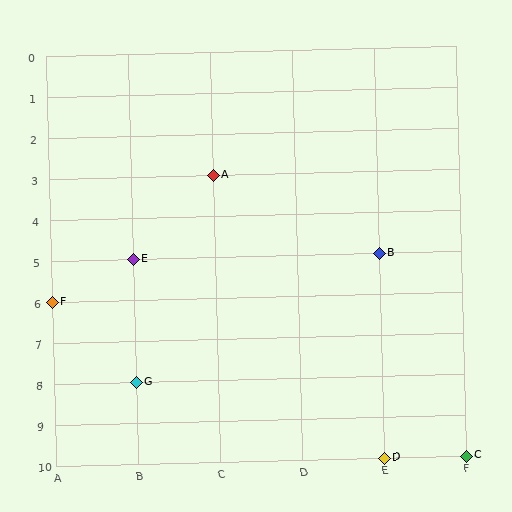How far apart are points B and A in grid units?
Points B and A are 2 columns and 2 rows apart (about 2.8 grid units diagonally).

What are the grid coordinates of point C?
Point C is at grid coordinates (F, 10).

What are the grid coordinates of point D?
Point D is at grid coordinates (E, 10).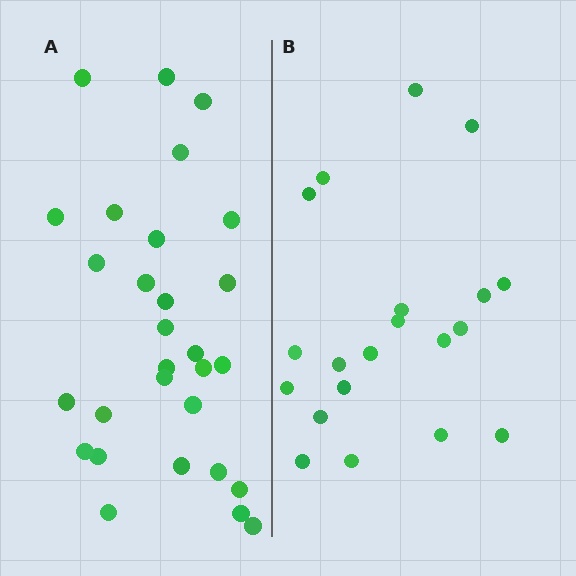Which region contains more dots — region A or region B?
Region A (the left region) has more dots.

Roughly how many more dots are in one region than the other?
Region A has roughly 8 or so more dots than region B.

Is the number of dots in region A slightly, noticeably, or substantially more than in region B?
Region A has substantially more. The ratio is roughly 1.4 to 1.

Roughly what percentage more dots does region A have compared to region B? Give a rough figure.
About 45% more.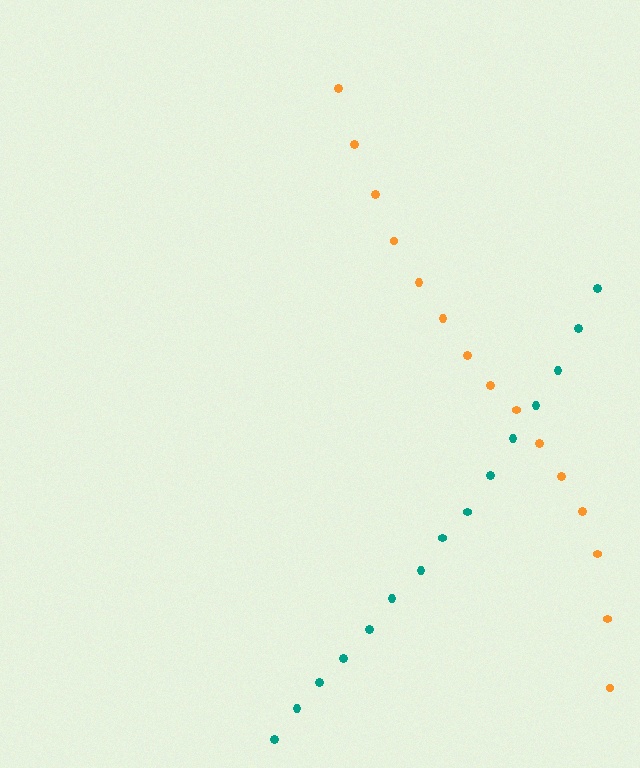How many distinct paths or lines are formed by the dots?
There are 2 distinct paths.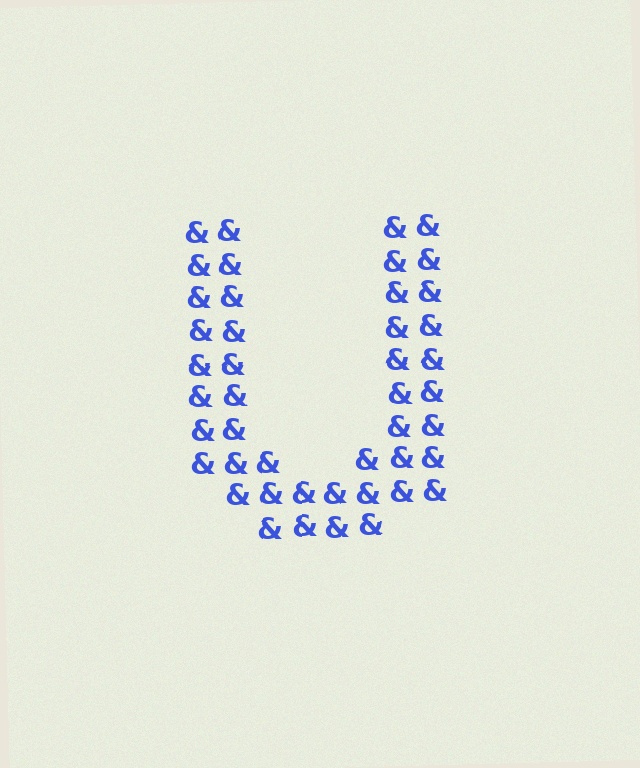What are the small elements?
The small elements are ampersands.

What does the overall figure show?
The overall figure shows the letter U.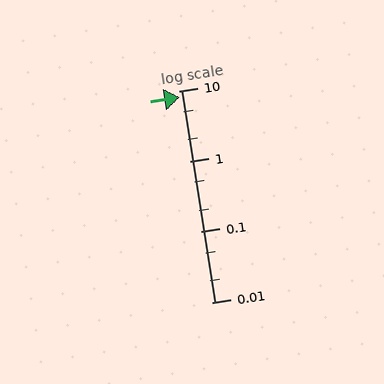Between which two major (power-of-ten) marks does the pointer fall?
The pointer is between 1 and 10.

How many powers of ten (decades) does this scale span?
The scale spans 3 decades, from 0.01 to 10.